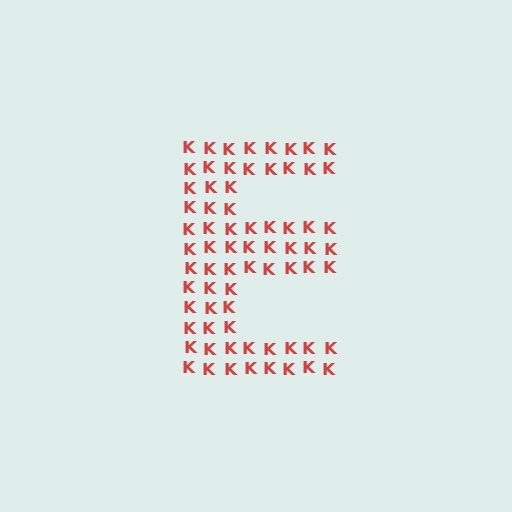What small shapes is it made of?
It is made of small letter K's.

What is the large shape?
The large shape is the letter E.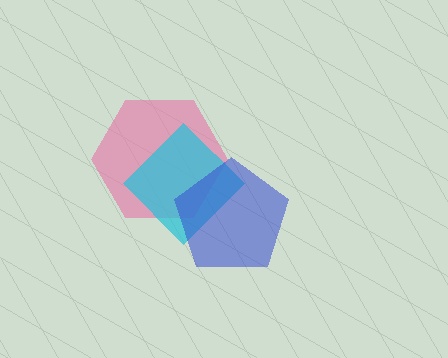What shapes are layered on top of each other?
The layered shapes are: a pink hexagon, a cyan diamond, a blue pentagon.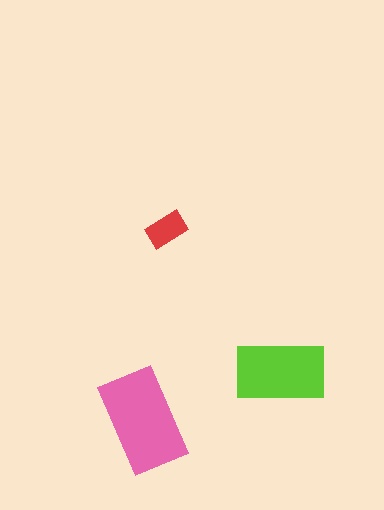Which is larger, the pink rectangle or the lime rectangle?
The pink one.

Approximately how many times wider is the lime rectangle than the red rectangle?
About 2.5 times wider.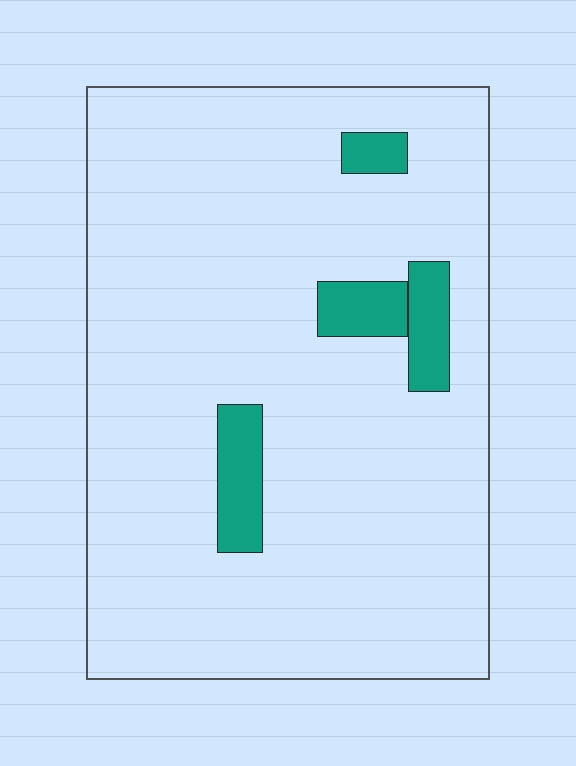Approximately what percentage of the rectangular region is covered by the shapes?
Approximately 10%.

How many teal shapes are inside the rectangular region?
4.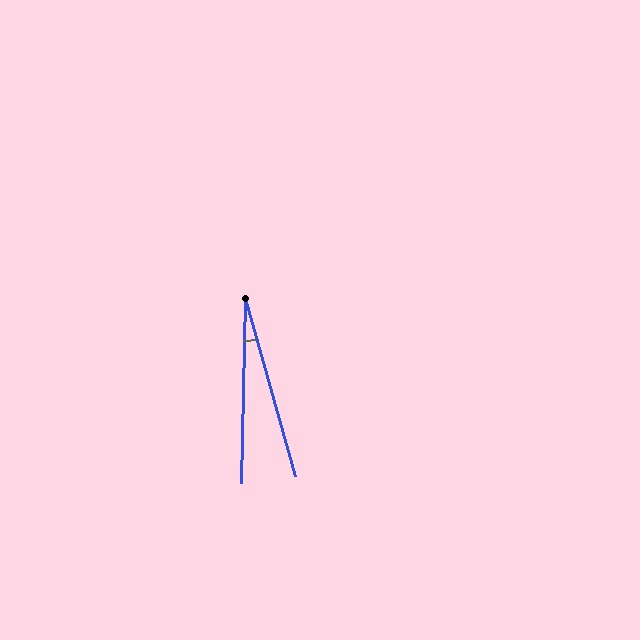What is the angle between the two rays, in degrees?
Approximately 17 degrees.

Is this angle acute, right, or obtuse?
It is acute.